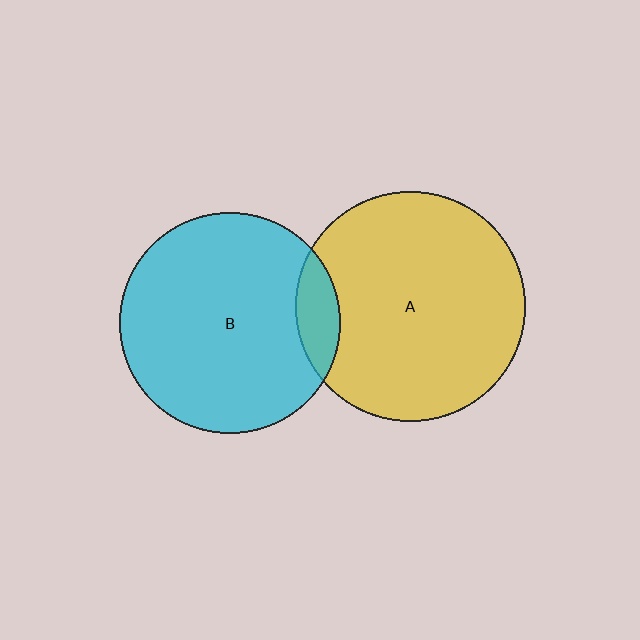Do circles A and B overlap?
Yes.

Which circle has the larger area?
Circle A (yellow).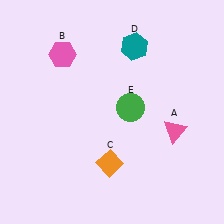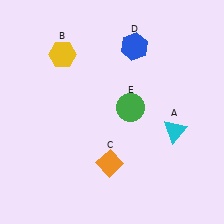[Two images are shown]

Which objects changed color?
A changed from pink to cyan. B changed from pink to yellow. D changed from teal to blue.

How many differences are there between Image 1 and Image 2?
There are 3 differences between the two images.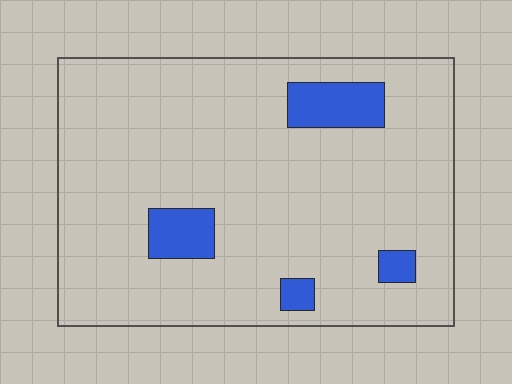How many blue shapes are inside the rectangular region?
4.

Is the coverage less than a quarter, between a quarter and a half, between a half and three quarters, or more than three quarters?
Less than a quarter.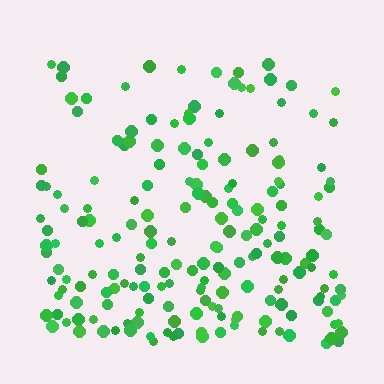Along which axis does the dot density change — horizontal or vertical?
Vertical.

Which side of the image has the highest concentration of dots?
The bottom.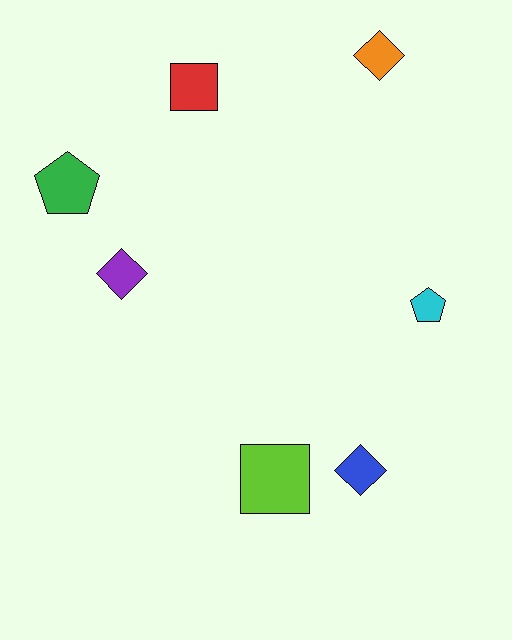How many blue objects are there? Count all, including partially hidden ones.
There is 1 blue object.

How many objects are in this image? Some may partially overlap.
There are 7 objects.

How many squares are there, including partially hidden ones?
There are 2 squares.